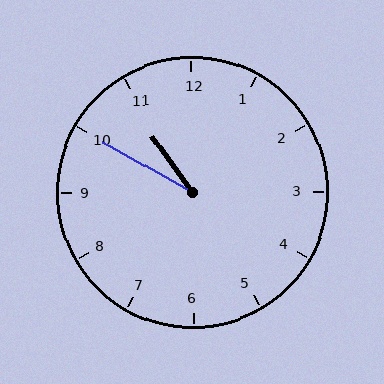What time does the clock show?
10:50.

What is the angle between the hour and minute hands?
Approximately 25 degrees.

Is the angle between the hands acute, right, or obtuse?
It is acute.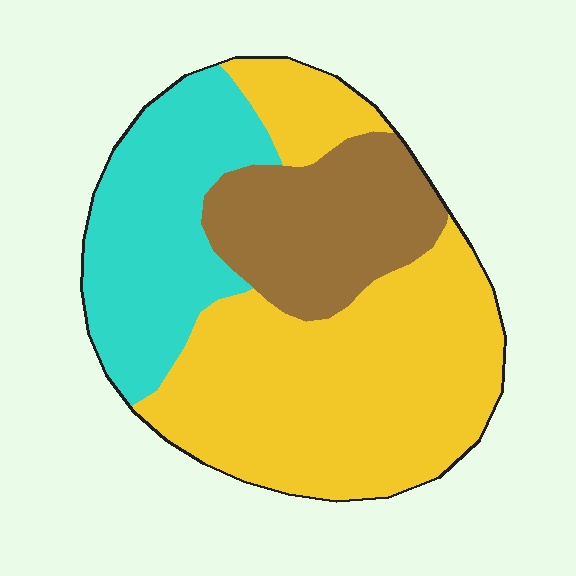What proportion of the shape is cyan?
Cyan takes up between a sixth and a third of the shape.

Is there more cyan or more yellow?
Yellow.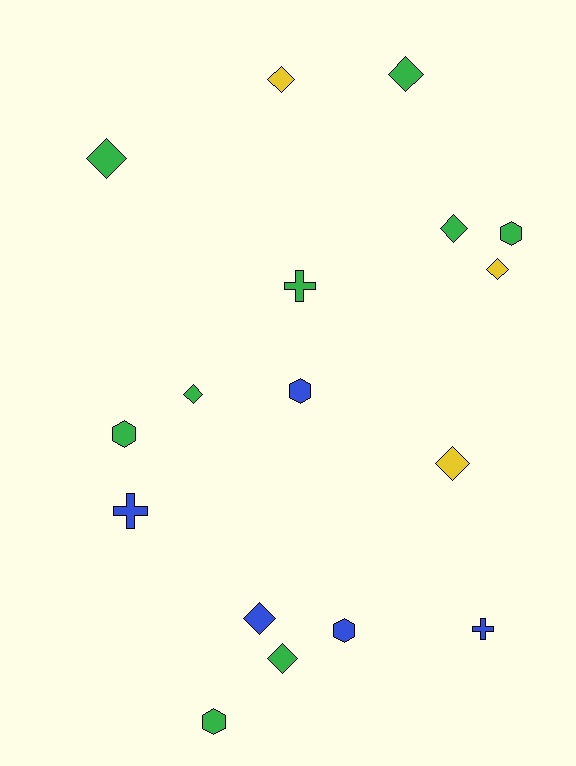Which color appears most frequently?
Green, with 9 objects.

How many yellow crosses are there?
There are no yellow crosses.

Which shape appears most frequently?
Diamond, with 9 objects.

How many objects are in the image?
There are 17 objects.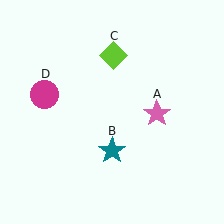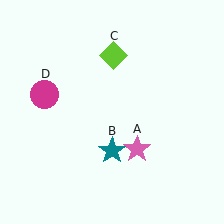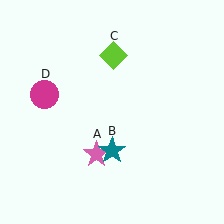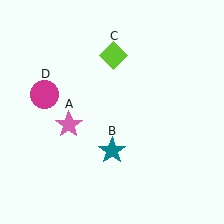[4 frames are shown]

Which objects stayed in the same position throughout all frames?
Teal star (object B) and lime diamond (object C) and magenta circle (object D) remained stationary.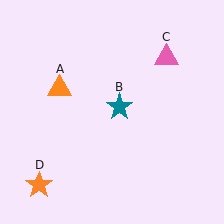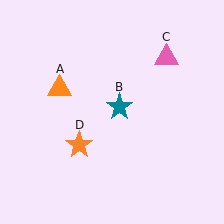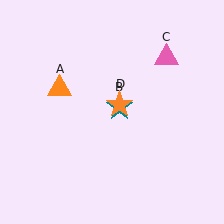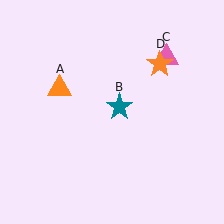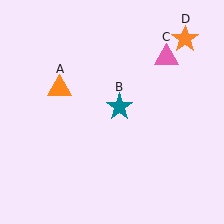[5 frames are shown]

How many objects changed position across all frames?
1 object changed position: orange star (object D).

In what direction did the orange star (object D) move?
The orange star (object D) moved up and to the right.